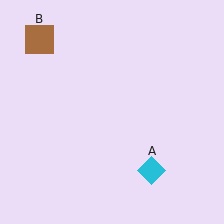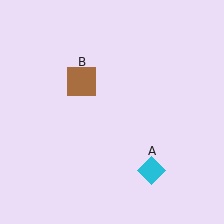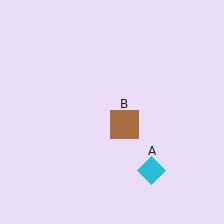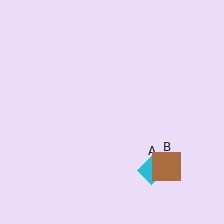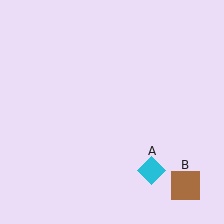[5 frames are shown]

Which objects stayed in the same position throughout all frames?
Cyan diamond (object A) remained stationary.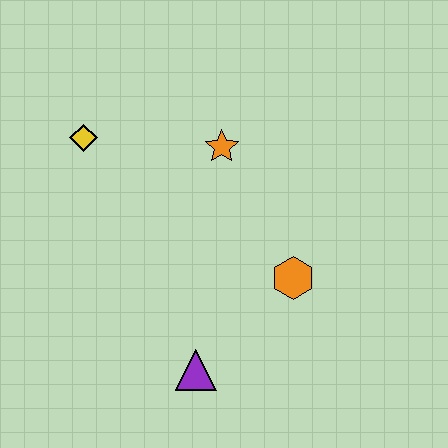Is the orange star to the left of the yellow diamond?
No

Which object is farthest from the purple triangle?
The yellow diamond is farthest from the purple triangle.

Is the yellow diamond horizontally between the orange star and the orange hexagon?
No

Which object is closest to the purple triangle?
The orange hexagon is closest to the purple triangle.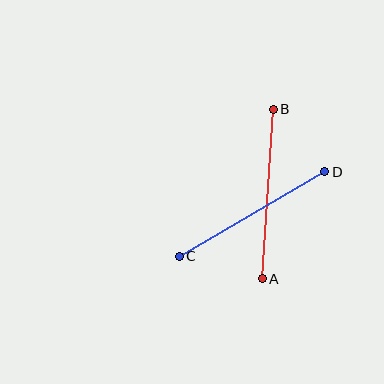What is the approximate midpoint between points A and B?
The midpoint is at approximately (268, 194) pixels.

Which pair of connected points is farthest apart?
Points A and B are farthest apart.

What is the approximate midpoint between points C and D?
The midpoint is at approximately (252, 214) pixels.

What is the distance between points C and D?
The distance is approximately 168 pixels.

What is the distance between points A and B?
The distance is approximately 170 pixels.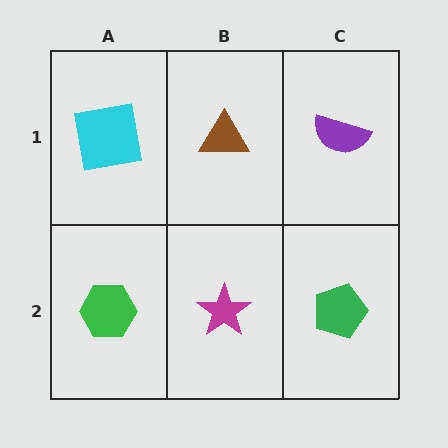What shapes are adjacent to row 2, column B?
A brown triangle (row 1, column B), a green hexagon (row 2, column A), a green pentagon (row 2, column C).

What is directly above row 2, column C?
A purple semicircle.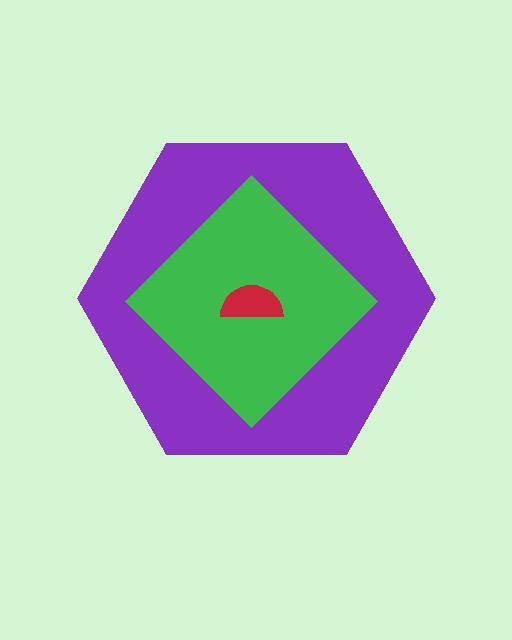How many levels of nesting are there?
3.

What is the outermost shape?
The purple hexagon.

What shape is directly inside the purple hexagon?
The green diamond.